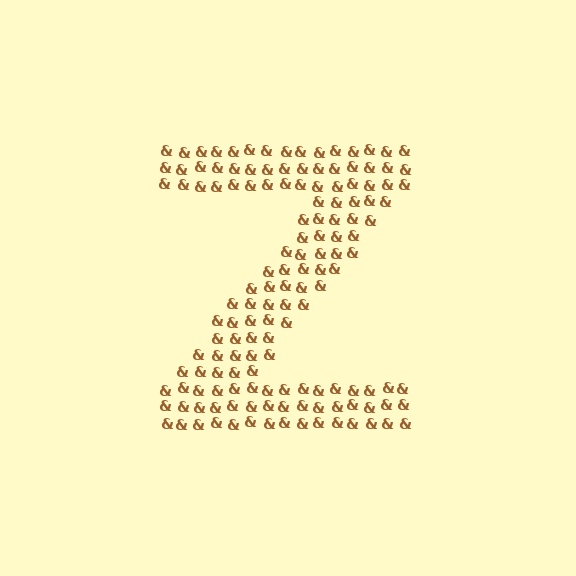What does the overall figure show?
The overall figure shows the letter Z.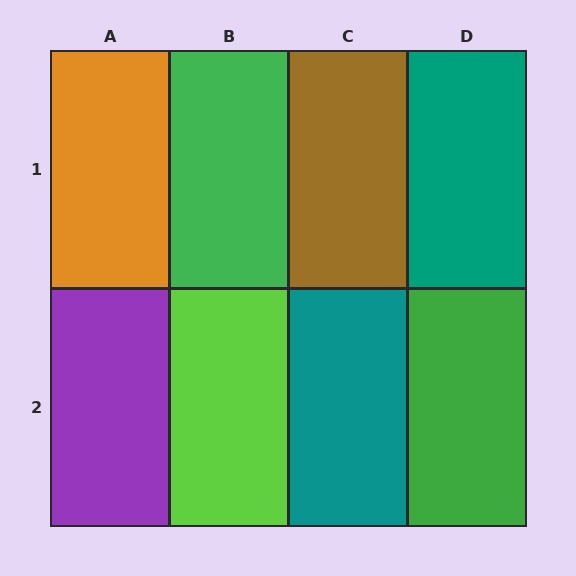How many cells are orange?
1 cell is orange.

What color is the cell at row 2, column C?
Teal.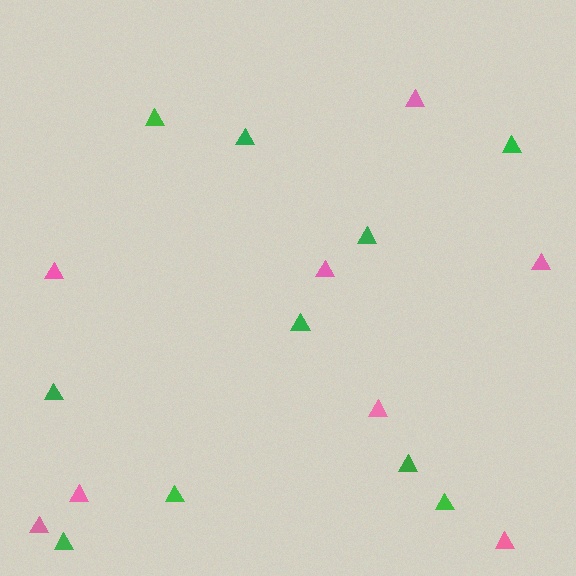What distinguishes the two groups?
There are 2 groups: one group of green triangles (10) and one group of pink triangles (8).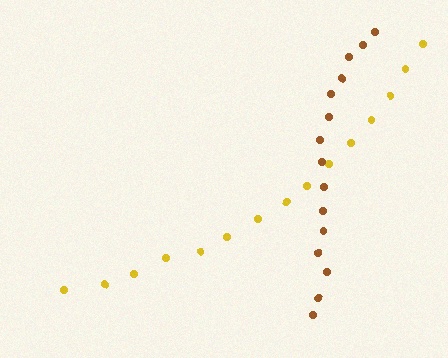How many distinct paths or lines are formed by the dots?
There are 2 distinct paths.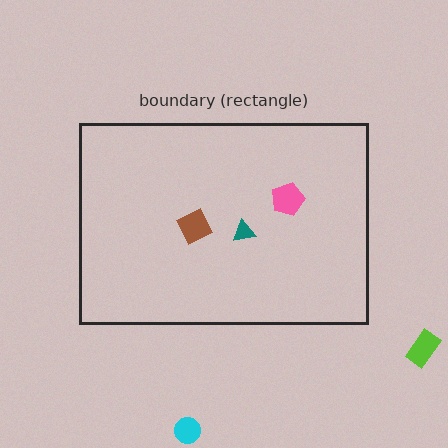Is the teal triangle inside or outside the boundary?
Inside.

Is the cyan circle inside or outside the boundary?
Outside.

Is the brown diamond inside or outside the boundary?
Inside.